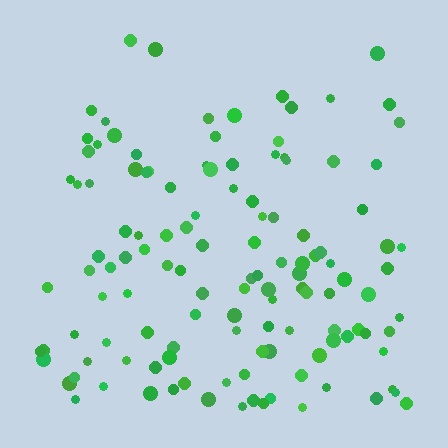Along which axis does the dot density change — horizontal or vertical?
Vertical.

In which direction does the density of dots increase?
From top to bottom, with the bottom side densest.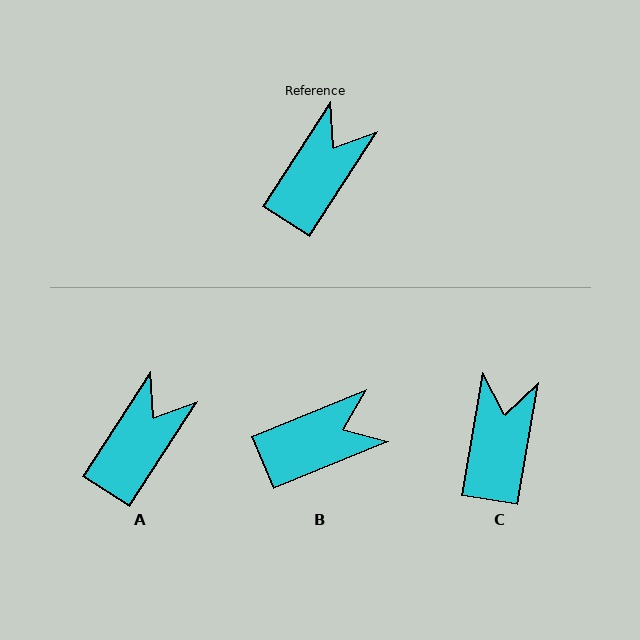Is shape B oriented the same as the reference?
No, it is off by about 35 degrees.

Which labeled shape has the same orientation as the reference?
A.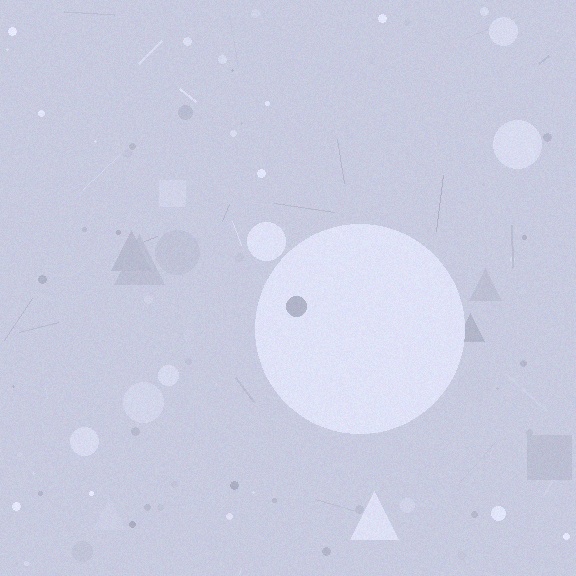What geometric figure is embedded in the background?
A circle is embedded in the background.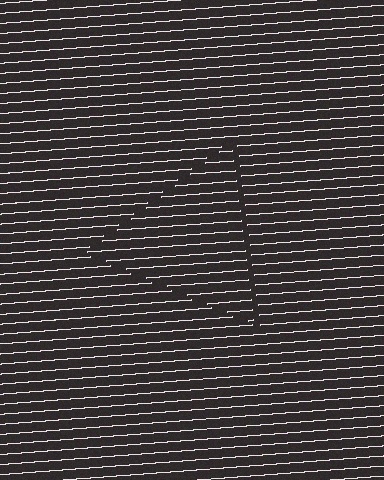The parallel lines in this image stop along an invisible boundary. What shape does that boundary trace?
An illusory triangle. The interior of the shape contains the same grating, shifted by half a period — the contour is defined by the phase discontinuity where line-ends from the inner and outer gratings abut.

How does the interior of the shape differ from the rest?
The interior of the shape contains the same grating, shifted by half a period — the contour is defined by the phase discontinuity where line-ends from the inner and outer gratings abut.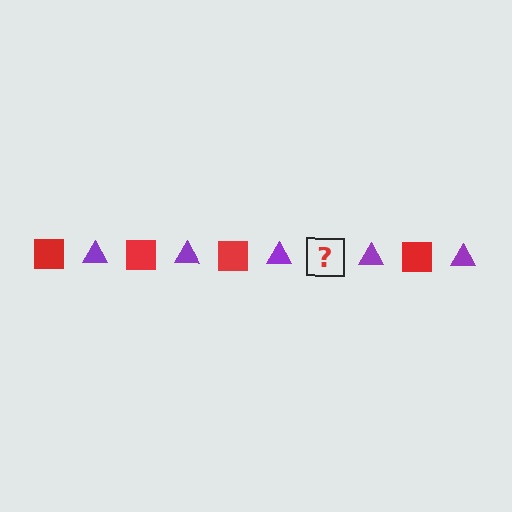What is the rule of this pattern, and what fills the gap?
The rule is that the pattern alternates between red square and purple triangle. The gap should be filled with a red square.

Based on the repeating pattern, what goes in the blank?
The blank should be a red square.